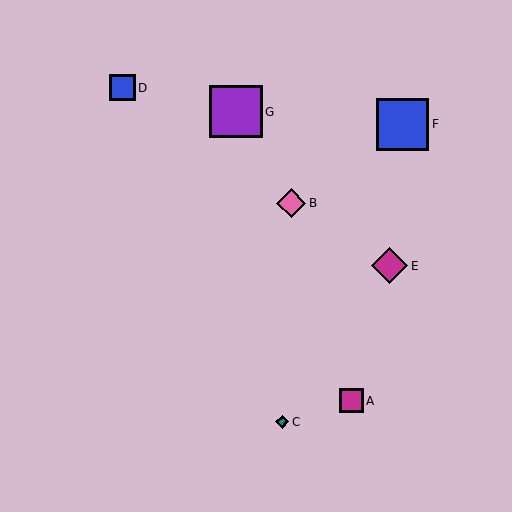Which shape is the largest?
The purple square (labeled G) is the largest.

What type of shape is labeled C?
Shape C is a teal diamond.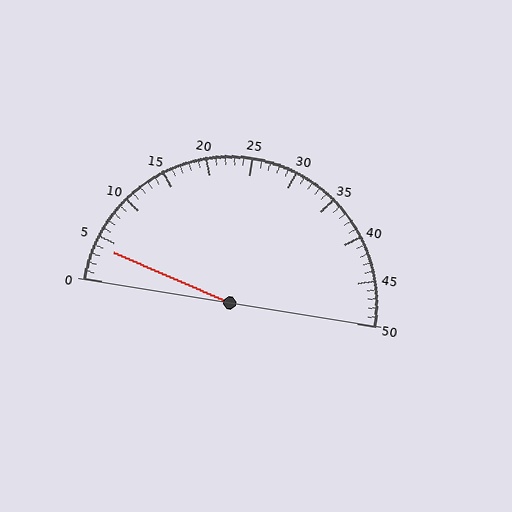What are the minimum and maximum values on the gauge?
The gauge ranges from 0 to 50.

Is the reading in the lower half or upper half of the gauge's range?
The reading is in the lower half of the range (0 to 50).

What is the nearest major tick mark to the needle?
The nearest major tick mark is 5.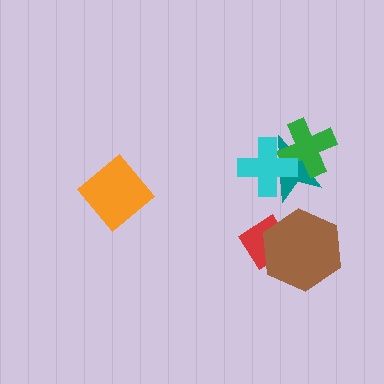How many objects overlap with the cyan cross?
2 objects overlap with the cyan cross.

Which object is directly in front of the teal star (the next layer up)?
The green cross is directly in front of the teal star.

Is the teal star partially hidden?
Yes, it is partially covered by another shape.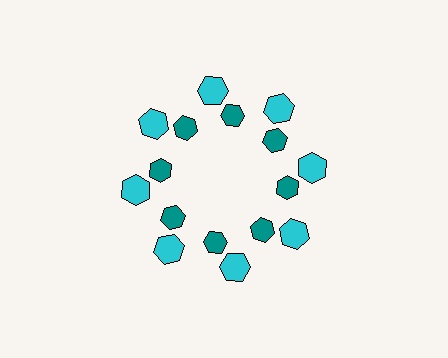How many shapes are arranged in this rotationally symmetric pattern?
There are 16 shapes, arranged in 8 groups of 2.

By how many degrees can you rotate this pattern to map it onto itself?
The pattern maps onto itself every 45 degrees of rotation.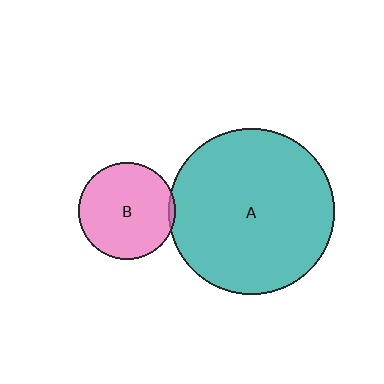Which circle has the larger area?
Circle A (teal).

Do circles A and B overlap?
Yes.